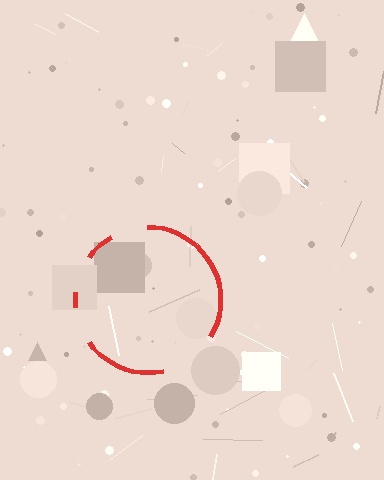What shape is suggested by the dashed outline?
The dashed outline suggests a circle.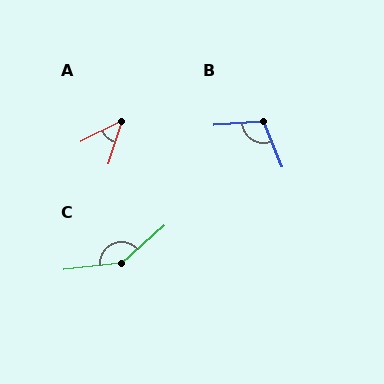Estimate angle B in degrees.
Approximately 108 degrees.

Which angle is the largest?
C, at approximately 145 degrees.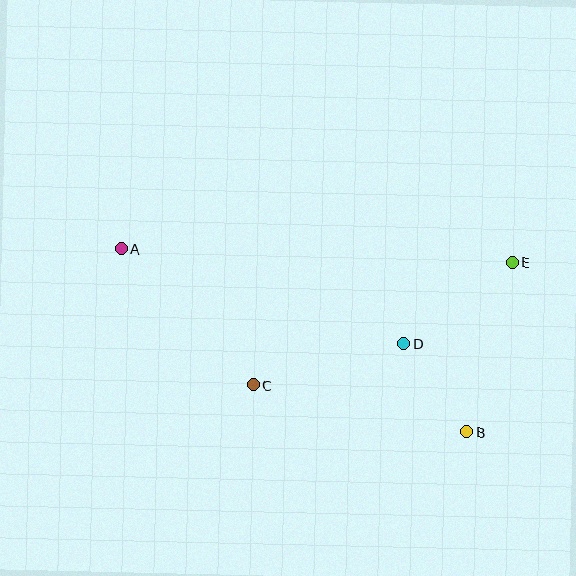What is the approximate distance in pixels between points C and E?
The distance between C and E is approximately 286 pixels.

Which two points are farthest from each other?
Points A and E are farthest from each other.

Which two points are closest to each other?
Points B and D are closest to each other.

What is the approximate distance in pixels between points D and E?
The distance between D and E is approximately 135 pixels.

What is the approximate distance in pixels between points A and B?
The distance between A and B is approximately 391 pixels.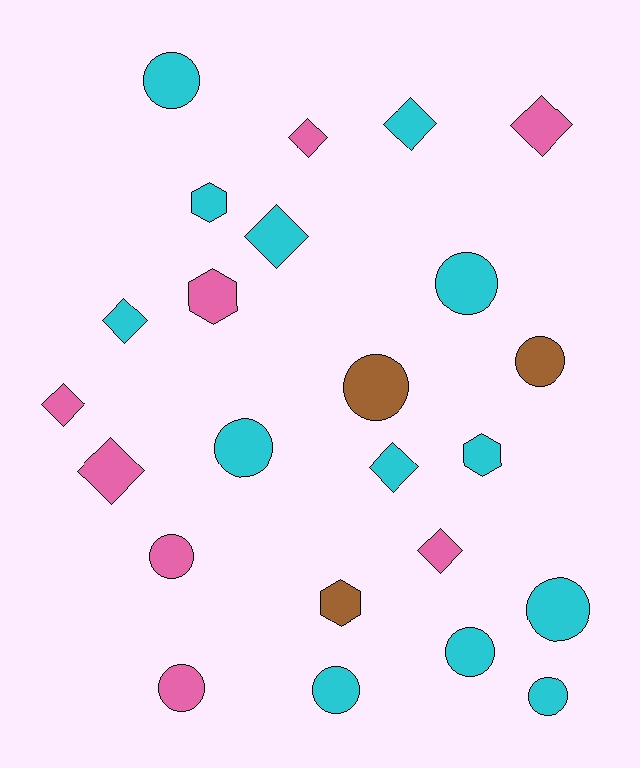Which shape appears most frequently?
Circle, with 11 objects.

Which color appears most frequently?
Cyan, with 13 objects.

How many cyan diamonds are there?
There are 4 cyan diamonds.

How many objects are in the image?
There are 24 objects.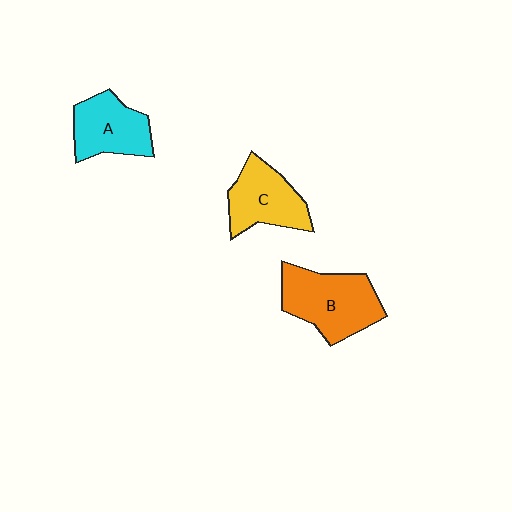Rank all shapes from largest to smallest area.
From largest to smallest: B (orange), C (yellow), A (cyan).